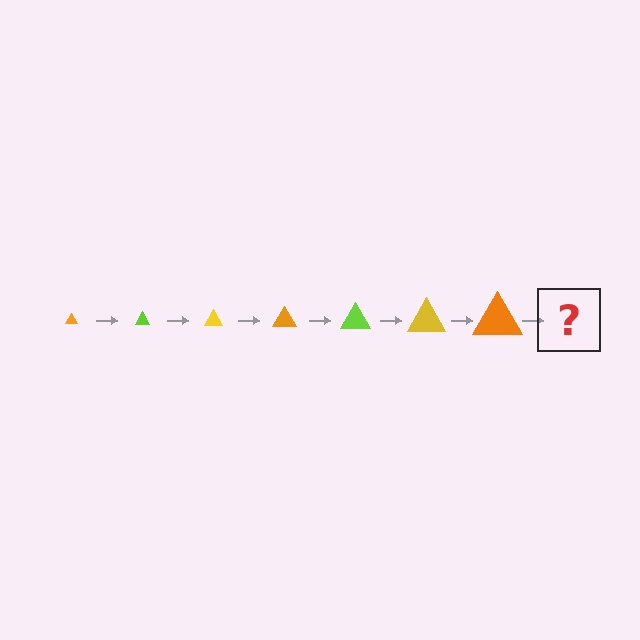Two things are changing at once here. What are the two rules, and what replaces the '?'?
The two rules are that the triangle grows larger each step and the color cycles through orange, lime, and yellow. The '?' should be a lime triangle, larger than the previous one.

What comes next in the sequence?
The next element should be a lime triangle, larger than the previous one.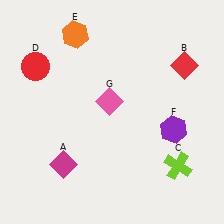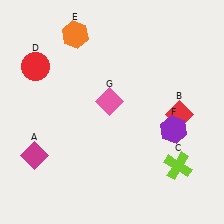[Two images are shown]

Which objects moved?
The objects that moved are: the magenta diamond (A), the red diamond (B).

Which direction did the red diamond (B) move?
The red diamond (B) moved down.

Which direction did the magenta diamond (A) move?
The magenta diamond (A) moved left.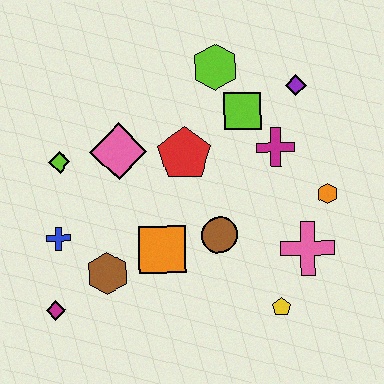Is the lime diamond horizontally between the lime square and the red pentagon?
No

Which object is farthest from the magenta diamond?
The purple diamond is farthest from the magenta diamond.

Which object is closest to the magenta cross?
The lime square is closest to the magenta cross.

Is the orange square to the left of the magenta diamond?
No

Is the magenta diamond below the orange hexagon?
Yes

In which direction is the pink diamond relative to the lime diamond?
The pink diamond is to the right of the lime diamond.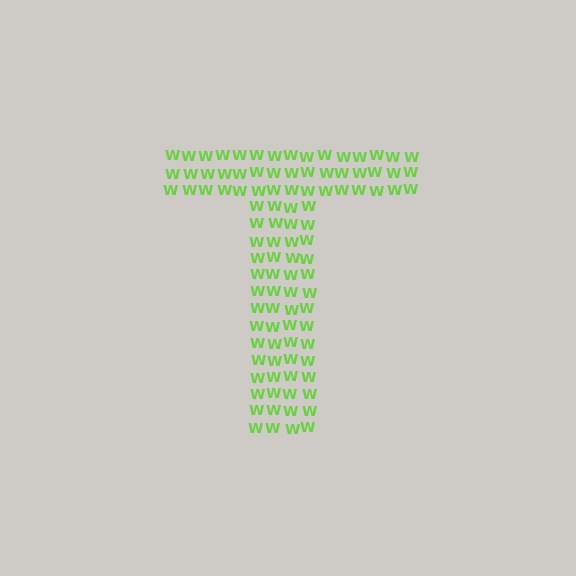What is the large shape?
The large shape is the letter T.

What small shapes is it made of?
It is made of small letter W's.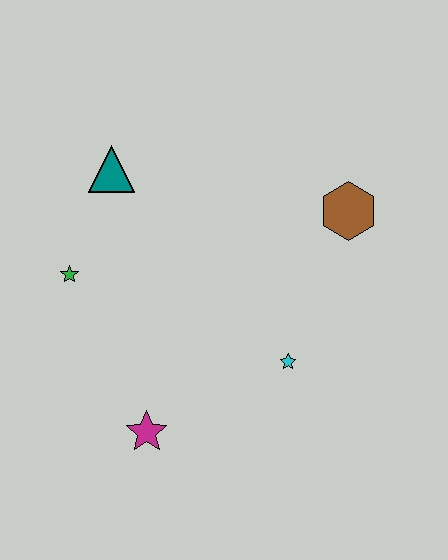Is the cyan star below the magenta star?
No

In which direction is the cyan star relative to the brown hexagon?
The cyan star is below the brown hexagon.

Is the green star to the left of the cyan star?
Yes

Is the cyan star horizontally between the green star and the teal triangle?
No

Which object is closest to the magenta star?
The cyan star is closest to the magenta star.